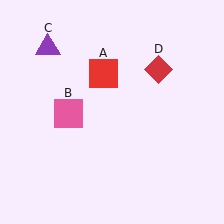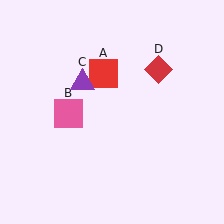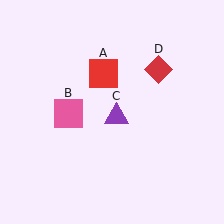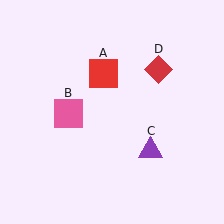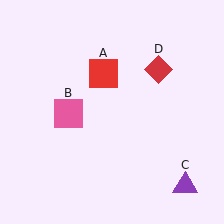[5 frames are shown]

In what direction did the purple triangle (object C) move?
The purple triangle (object C) moved down and to the right.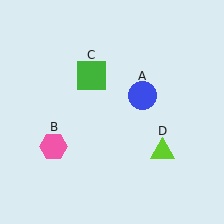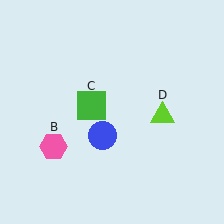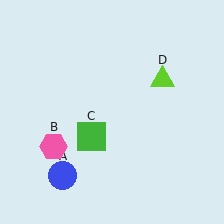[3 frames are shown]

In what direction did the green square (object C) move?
The green square (object C) moved down.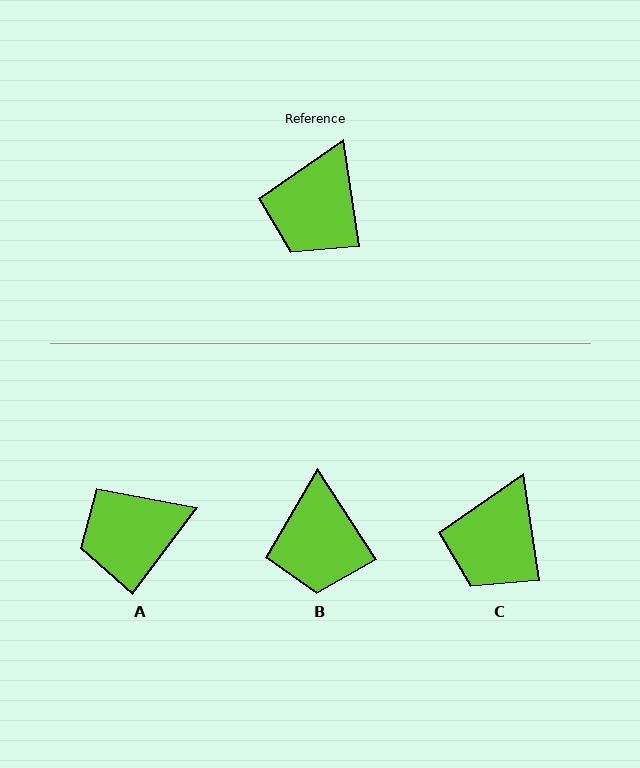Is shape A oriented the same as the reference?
No, it is off by about 46 degrees.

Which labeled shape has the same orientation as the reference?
C.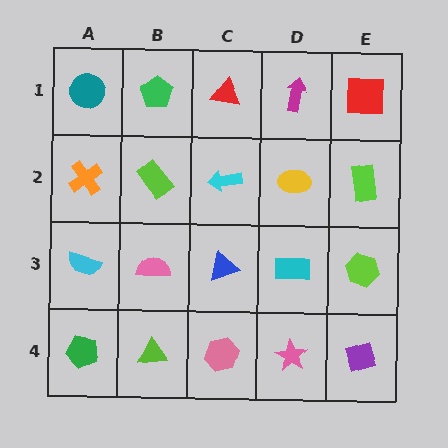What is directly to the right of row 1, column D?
A red square.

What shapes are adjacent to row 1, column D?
A yellow ellipse (row 2, column D), a red triangle (row 1, column C), a red square (row 1, column E).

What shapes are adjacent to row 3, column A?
An orange cross (row 2, column A), a green pentagon (row 4, column A), a pink semicircle (row 3, column B).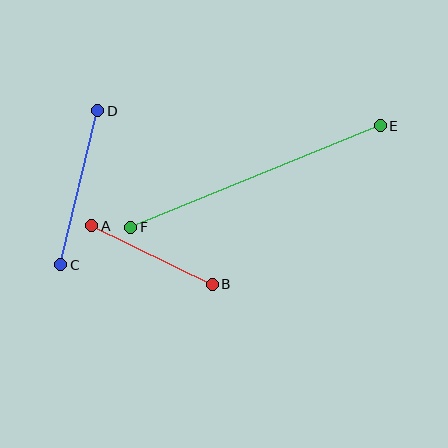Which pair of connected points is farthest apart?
Points E and F are farthest apart.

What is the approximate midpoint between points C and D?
The midpoint is at approximately (79, 188) pixels.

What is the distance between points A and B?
The distance is approximately 134 pixels.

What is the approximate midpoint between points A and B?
The midpoint is at approximately (152, 255) pixels.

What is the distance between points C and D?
The distance is approximately 158 pixels.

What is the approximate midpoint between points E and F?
The midpoint is at approximately (255, 177) pixels.